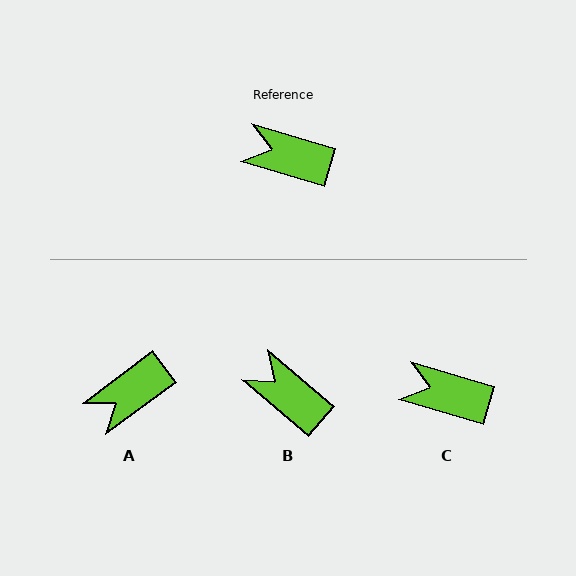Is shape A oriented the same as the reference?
No, it is off by about 53 degrees.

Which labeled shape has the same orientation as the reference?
C.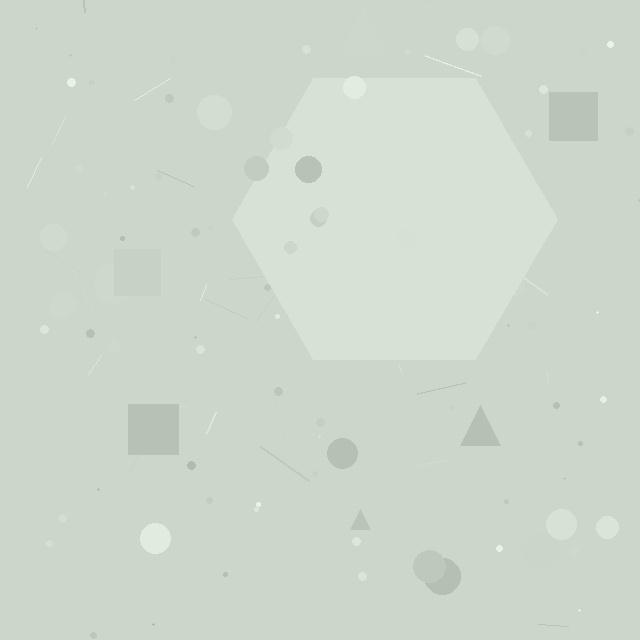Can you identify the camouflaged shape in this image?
The camouflaged shape is a hexagon.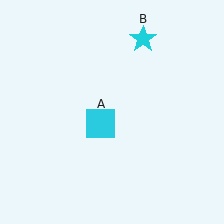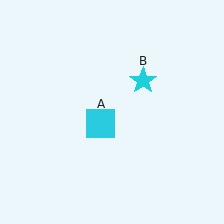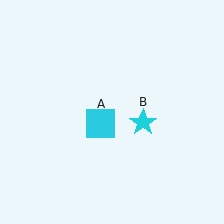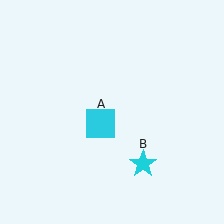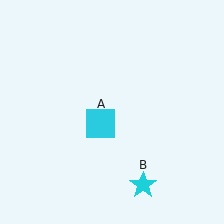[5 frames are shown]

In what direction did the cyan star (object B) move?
The cyan star (object B) moved down.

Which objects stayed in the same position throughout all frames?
Cyan square (object A) remained stationary.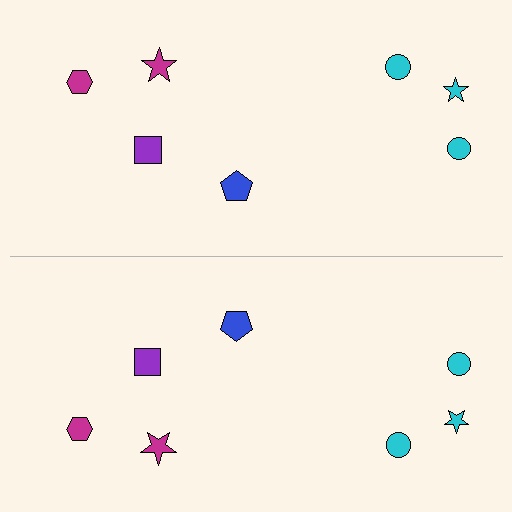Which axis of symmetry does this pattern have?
The pattern has a horizontal axis of symmetry running through the center of the image.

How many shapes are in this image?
There are 14 shapes in this image.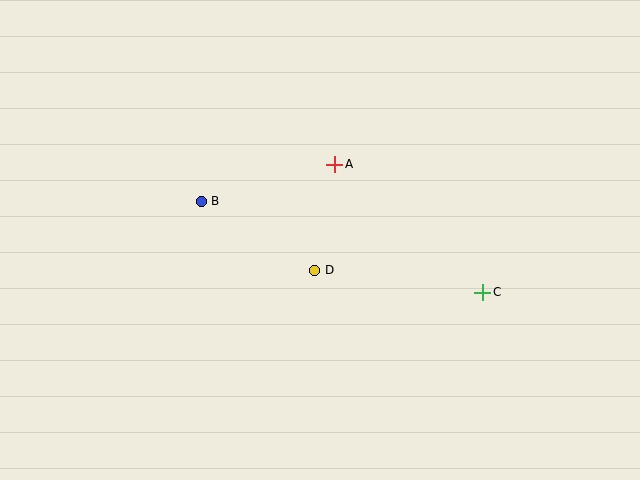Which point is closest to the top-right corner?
Point C is closest to the top-right corner.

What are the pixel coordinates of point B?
Point B is at (201, 201).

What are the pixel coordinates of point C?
Point C is at (483, 292).